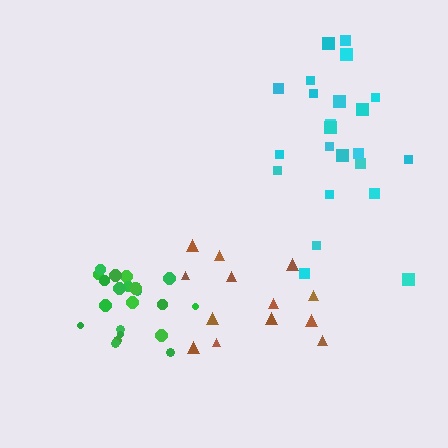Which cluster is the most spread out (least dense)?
Cyan.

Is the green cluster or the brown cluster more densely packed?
Green.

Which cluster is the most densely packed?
Green.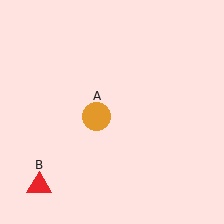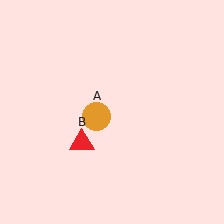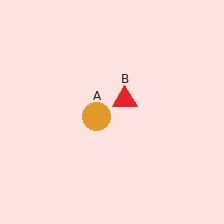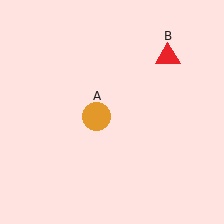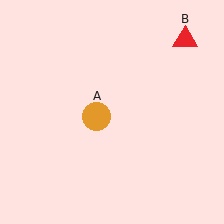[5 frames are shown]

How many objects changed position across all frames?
1 object changed position: red triangle (object B).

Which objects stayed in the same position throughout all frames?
Orange circle (object A) remained stationary.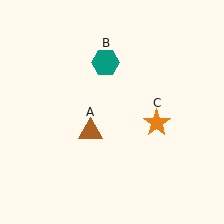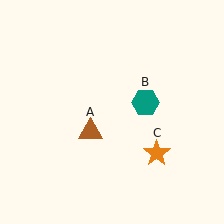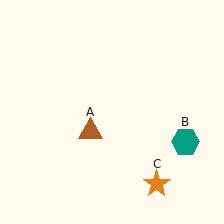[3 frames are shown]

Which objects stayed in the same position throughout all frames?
Brown triangle (object A) remained stationary.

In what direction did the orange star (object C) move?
The orange star (object C) moved down.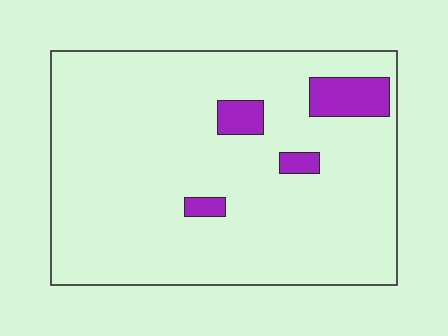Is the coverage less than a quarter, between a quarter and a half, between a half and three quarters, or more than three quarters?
Less than a quarter.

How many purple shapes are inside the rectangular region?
4.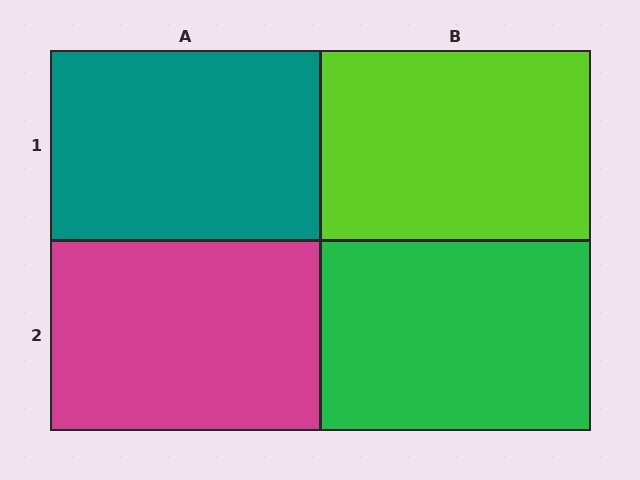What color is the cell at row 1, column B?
Lime.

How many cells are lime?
1 cell is lime.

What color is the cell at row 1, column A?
Teal.